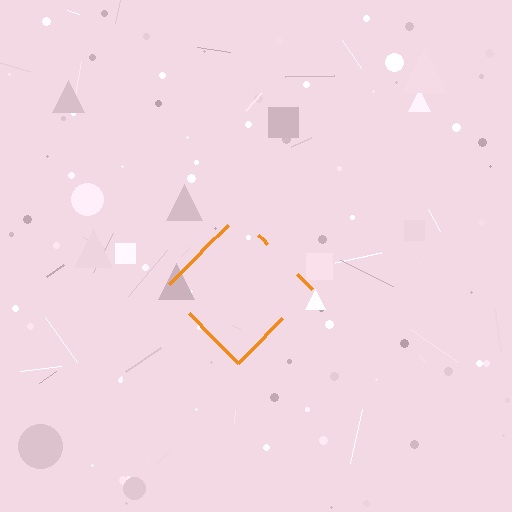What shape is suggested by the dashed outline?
The dashed outline suggests a diamond.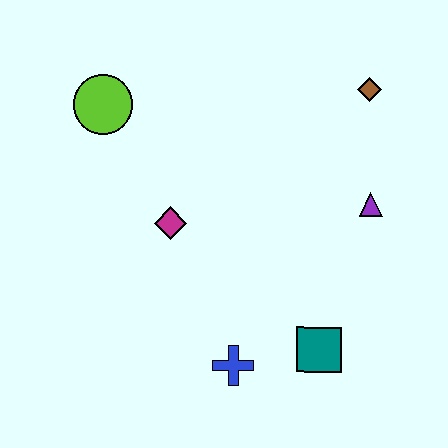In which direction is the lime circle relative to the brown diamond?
The lime circle is to the left of the brown diamond.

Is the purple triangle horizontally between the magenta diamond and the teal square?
No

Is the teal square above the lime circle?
No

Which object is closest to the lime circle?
The magenta diamond is closest to the lime circle.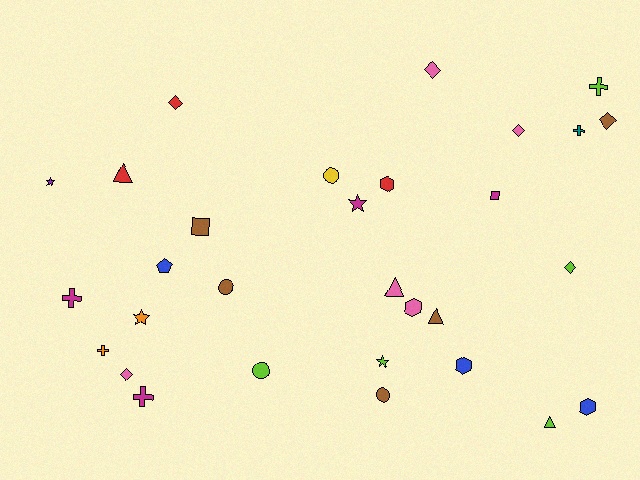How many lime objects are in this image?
There are 5 lime objects.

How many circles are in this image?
There are 4 circles.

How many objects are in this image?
There are 30 objects.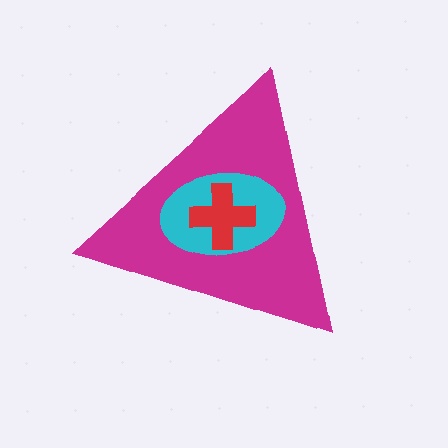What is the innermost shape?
The red cross.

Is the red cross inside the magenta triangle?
Yes.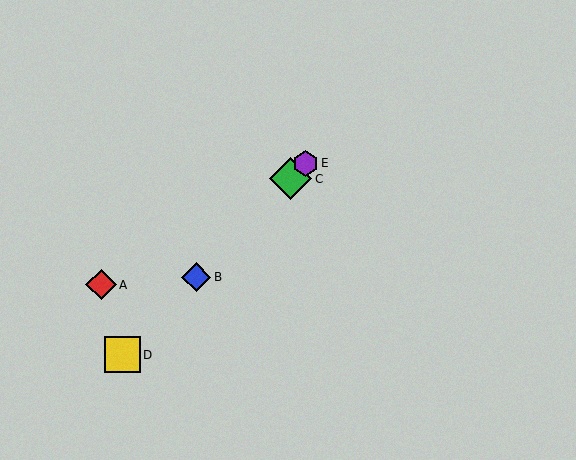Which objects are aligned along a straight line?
Objects B, C, D, E are aligned along a straight line.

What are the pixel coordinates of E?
Object E is at (305, 163).